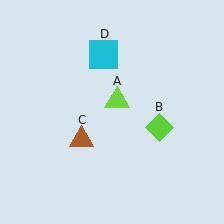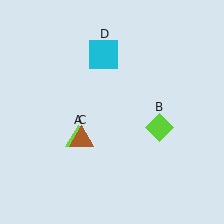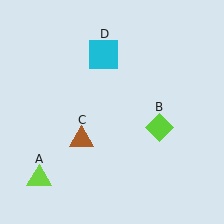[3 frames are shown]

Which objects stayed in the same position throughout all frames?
Lime diamond (object B) and brown triangle (object C) and cyan square (object D) remained stationary.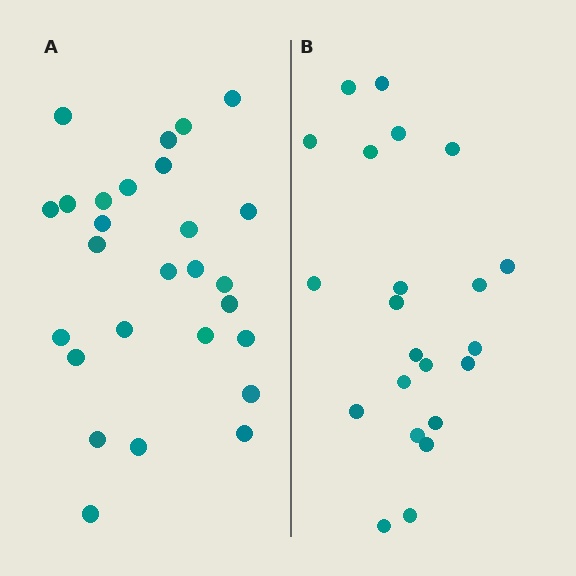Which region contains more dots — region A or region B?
Region A (the left region) has more dots.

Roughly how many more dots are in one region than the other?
Region A has about 5 more dots than region B.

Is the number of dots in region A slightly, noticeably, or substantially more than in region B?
Region A has only slightly more — the two regions are fairly close. The ratio is roughly 1.2 to 1.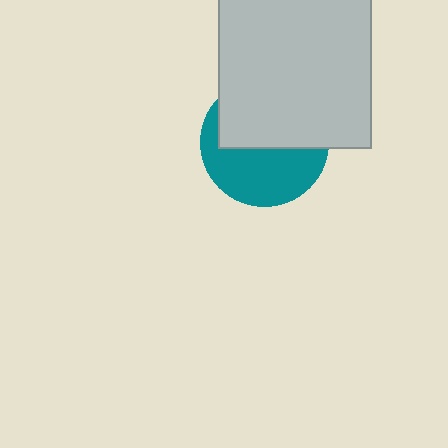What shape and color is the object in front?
The object in front is a light gray square.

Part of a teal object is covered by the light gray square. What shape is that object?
It is a circle.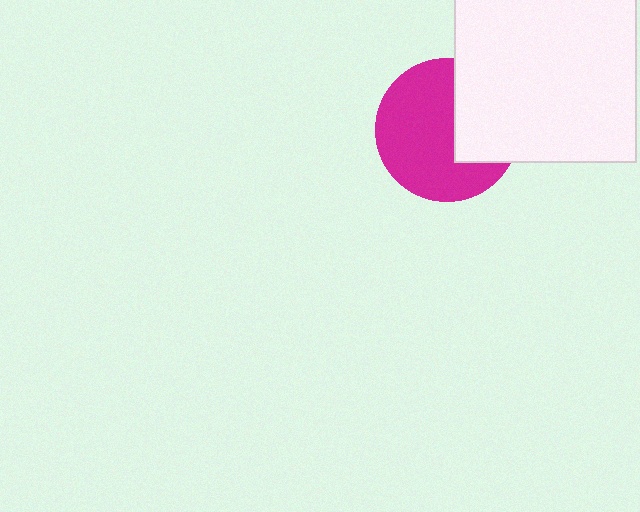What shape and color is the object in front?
The object in front is a white square.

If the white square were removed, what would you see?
You would see the complete magenta circle.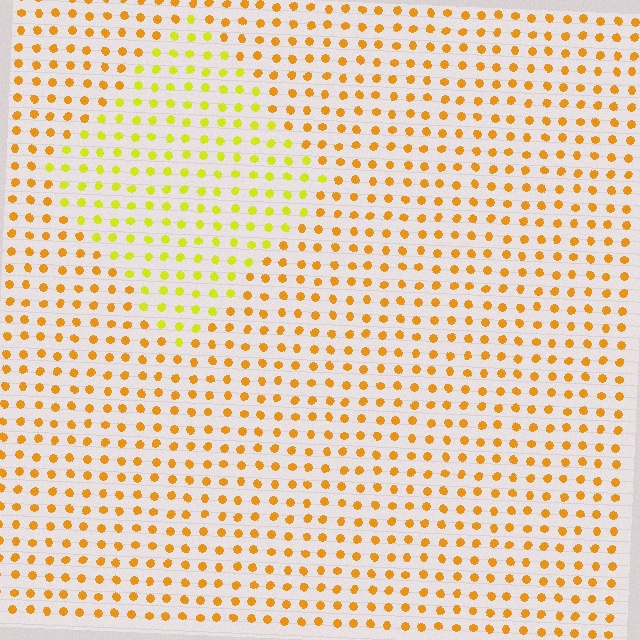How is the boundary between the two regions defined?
The boundary is defined purely by a slight shift in hue (about 30 degrees). Spacing, size, and orientation are identical on both sides.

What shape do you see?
I see a diamond.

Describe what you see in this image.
The image is filled with small orange elements in a uniform arrangement. A diamond-shaped region is visible where the elements are tinted to a slightly different hue, forming a subtle color boundary.